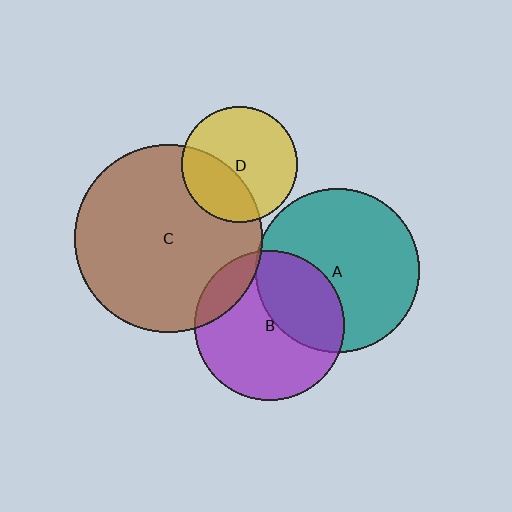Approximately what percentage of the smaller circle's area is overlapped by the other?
Approximately 35%.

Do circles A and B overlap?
Yes.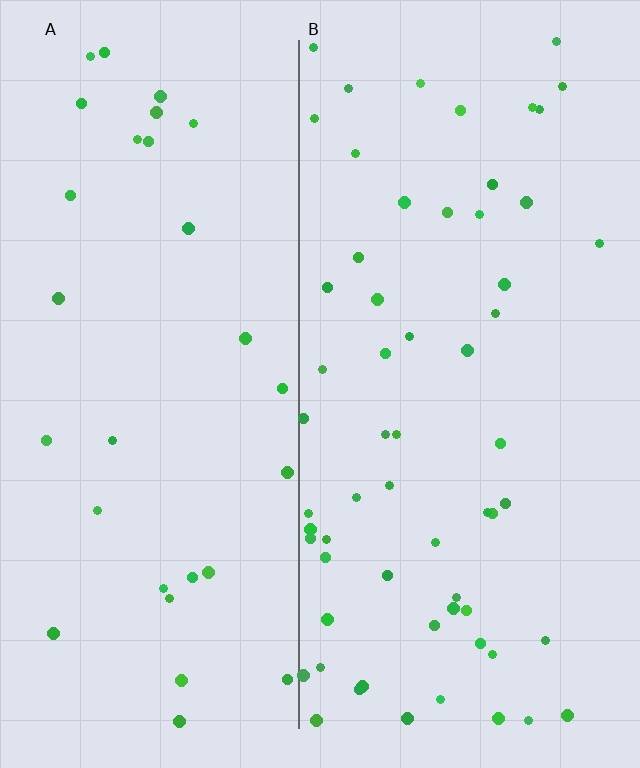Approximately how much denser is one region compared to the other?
Approximately 2.0× — region B over region A.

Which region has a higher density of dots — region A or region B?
B (the right).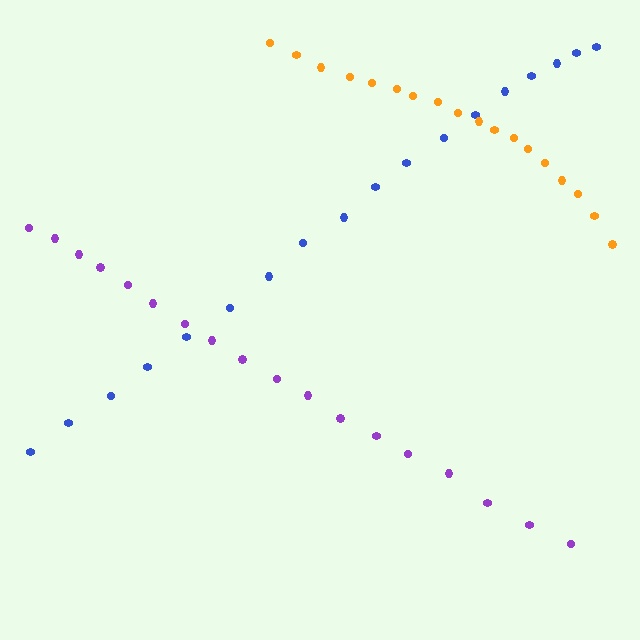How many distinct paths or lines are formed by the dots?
There are 3 distinct paths.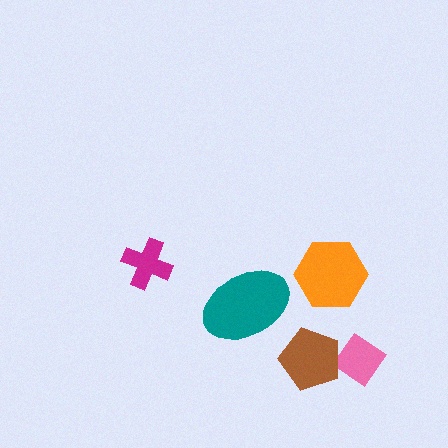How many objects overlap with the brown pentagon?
1 object overlaps with the brown pentagon.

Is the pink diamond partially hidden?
Yes, it is partially covered by another shape.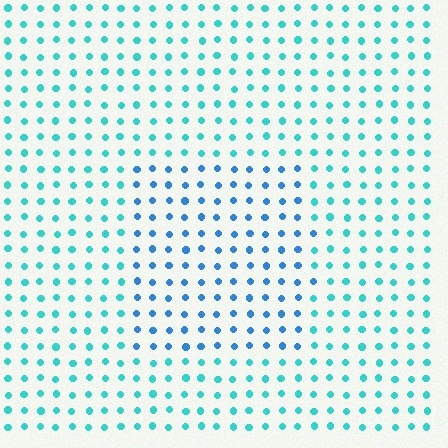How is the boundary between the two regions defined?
The boundary is defined purely by a slight shift in hue (about 33 degrees). Spacing, size, and orientation are identical on both sides.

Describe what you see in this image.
The image is filled with small cyan elements in a uniform arrangement. A rectangle-shaped region is visible where the elements are tinted to a slightly different hue, forming a subtle color boundary.